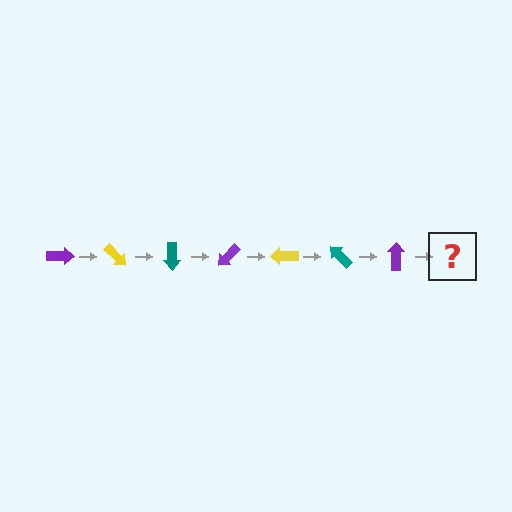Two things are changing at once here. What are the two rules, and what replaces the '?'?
The two rules are that it rotates 45 degrees each step and the color cycles through purple, yellow, and teal. The '?' should be a yellow arrow, rotated 315 degrees from the start.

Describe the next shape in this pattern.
It should be a yellow arrow, rotated 315 degrees from the start.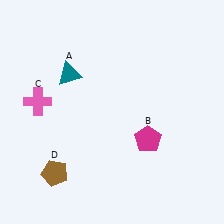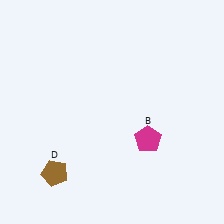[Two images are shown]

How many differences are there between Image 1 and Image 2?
There are 2 differences between the two images.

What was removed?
The pink cross (C), the teal triangle (A) were removed in Image 2.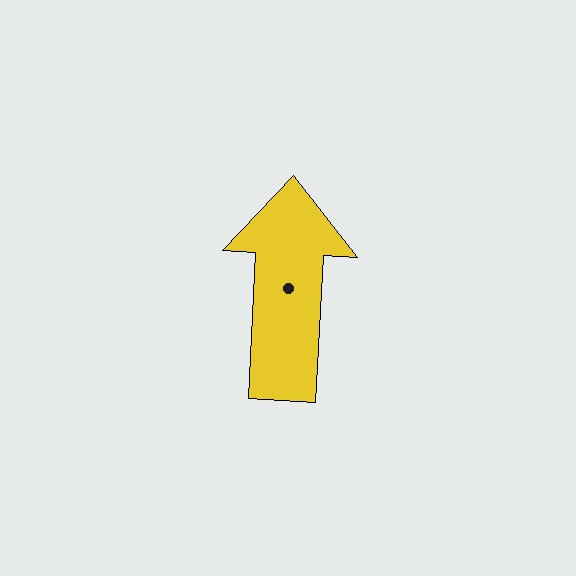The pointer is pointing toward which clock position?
Roughly 12 o'clock.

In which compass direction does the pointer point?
North.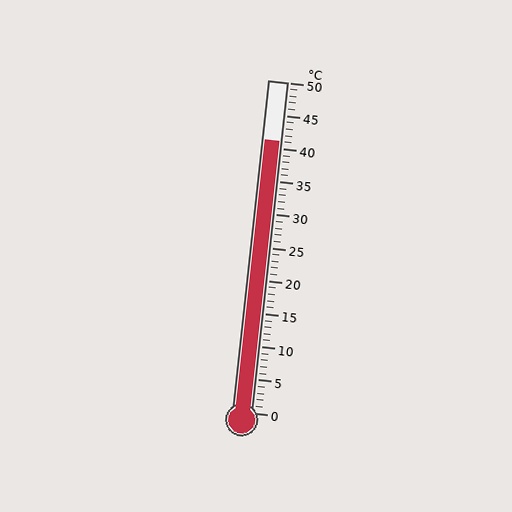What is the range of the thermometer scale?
The thermometer scale ranges from 0°C to 50°C.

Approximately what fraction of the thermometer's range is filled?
The thermometer is filled to approximately 80% of its range.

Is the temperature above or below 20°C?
The temperature is above 20°C.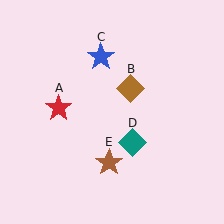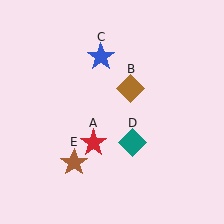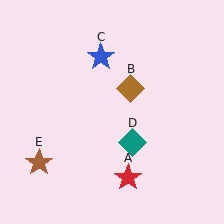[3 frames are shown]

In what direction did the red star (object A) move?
The red star (object A) moved down and to the right.